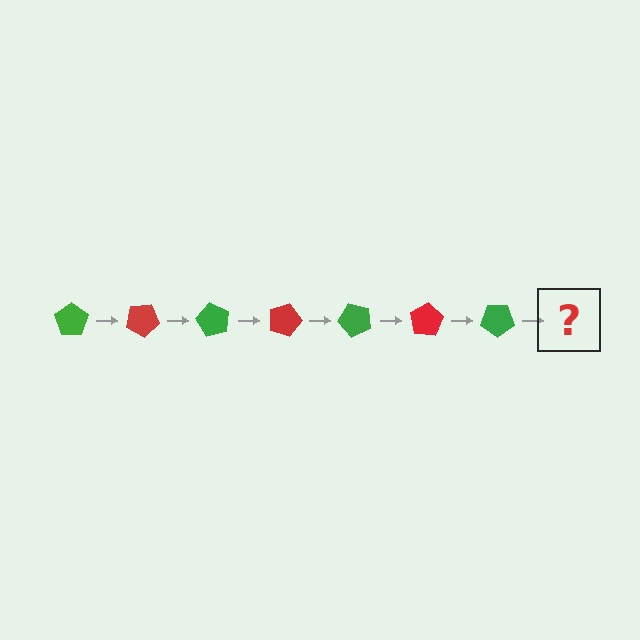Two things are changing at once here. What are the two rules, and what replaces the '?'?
The two rules are that it rotates 30 degrees each step and the color cycles through green and red. The '?' should be a red pentagon, rotated 210 degrees from the start.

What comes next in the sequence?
The next element should be a red pentagon, rotated 210 degrees from the start.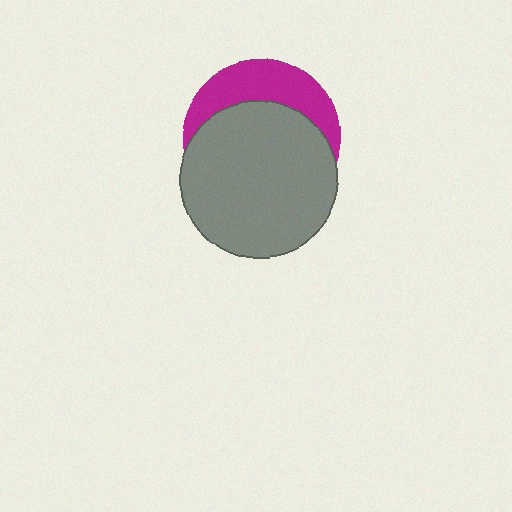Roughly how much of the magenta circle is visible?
A small part of it is visible (roughly 33%).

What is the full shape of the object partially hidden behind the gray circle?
The partially hidden object is a magenta circle.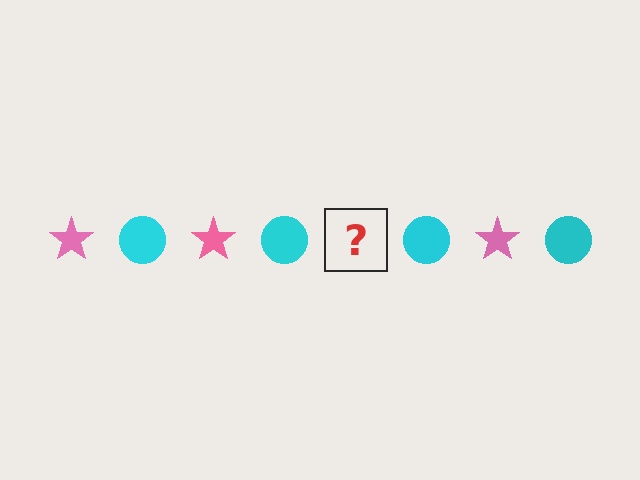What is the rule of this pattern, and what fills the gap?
The rule is that the pattern alternates between pink star and cyan circle. The gap should be filled with a pink star.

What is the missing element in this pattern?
The missing element is a pink star.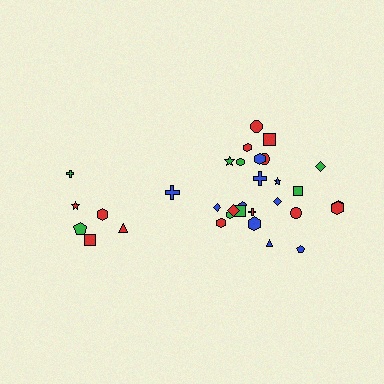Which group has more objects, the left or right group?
The right group.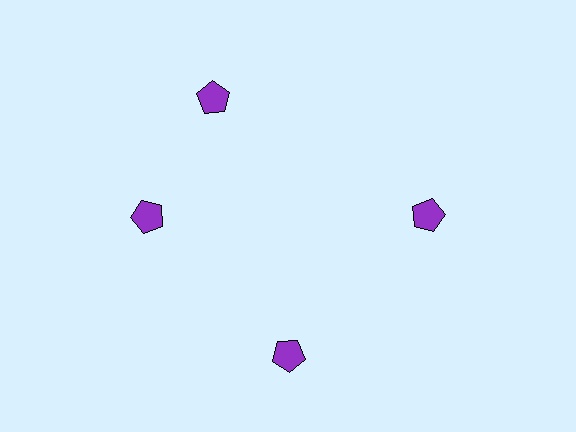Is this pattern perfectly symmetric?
No. The 4 purple pentagons are arranged in a ring, but one element near the 12 o'clock position is rotated out of alignment along the ring, breaking the 4-fold rotational symmetry.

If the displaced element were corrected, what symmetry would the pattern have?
It would have 4-fold rotational symmetry — the pattern would map onto itself every 90 degrees.